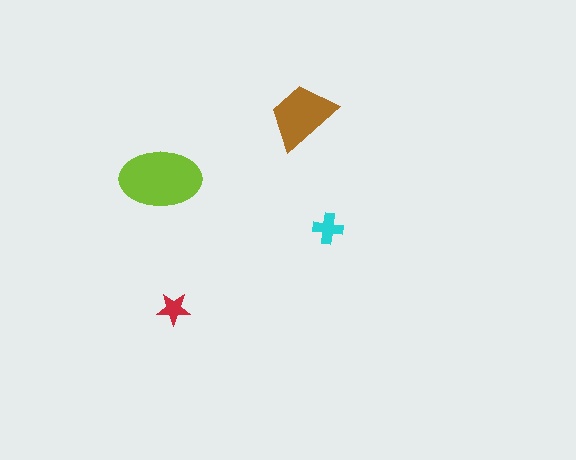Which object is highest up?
The brown trapezoid is topmost.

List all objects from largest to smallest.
The lime ellipse, the brown trapezoid, the cyan cross, the red star.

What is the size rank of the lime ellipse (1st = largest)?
1st.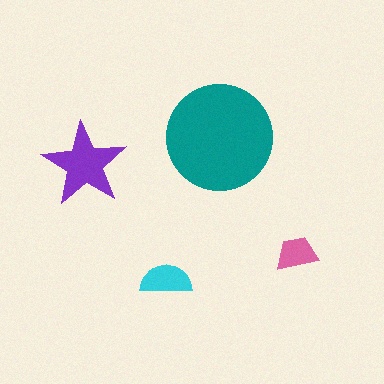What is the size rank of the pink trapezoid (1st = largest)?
4th.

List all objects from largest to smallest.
The teal circle, the purple star, the cyan semicircle, the pink trapezoid.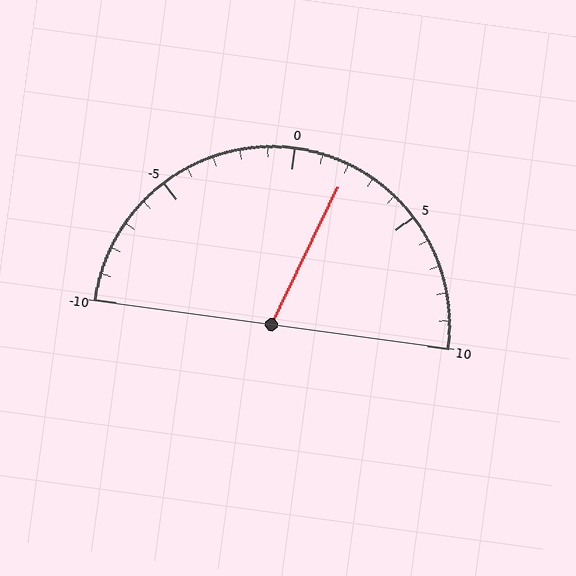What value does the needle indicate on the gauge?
The needle indicates approximately 2.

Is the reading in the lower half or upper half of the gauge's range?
The reading is in the upper half of the range (-10 to 10).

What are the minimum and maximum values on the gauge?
The gauge ranges from -10 to 10.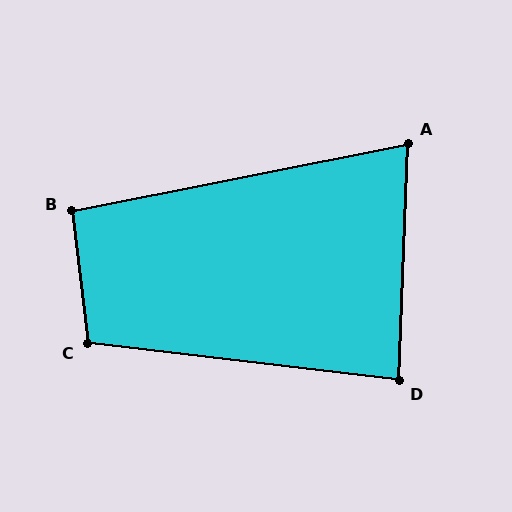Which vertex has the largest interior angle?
C, at approximately 103 degrees.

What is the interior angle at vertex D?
Approximately 86 degrees (approximately right).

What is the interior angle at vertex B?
Approximately 94 degrees (approximately right).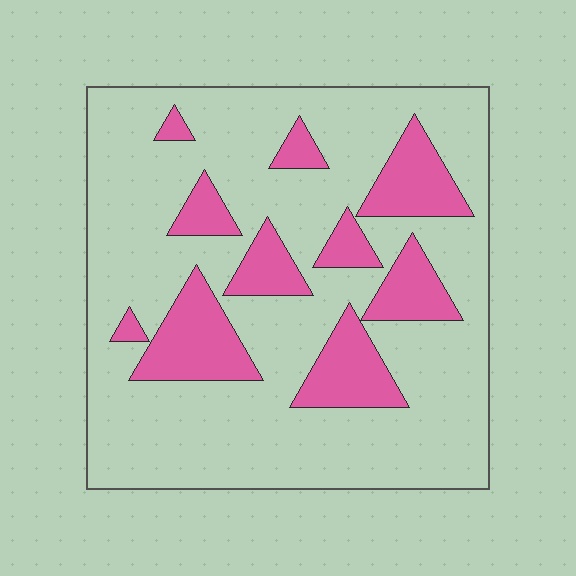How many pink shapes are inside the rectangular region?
10.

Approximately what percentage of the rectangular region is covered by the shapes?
Approximately 25%.